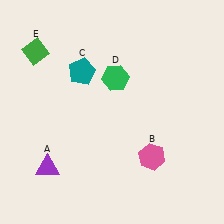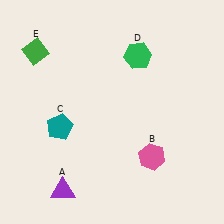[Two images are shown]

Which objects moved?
The objects that moved are: the purple triangle (A), the teal pentagon (C), the green hexagon (D).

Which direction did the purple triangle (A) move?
The purple triangle (A) moved down.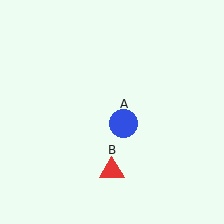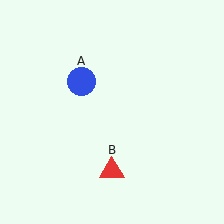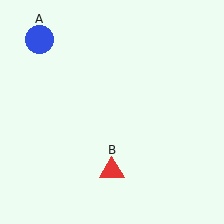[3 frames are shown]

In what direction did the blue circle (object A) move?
The blue circle (object A) moved up and to the left.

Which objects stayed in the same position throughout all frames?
Red triangle (object B) remained stationary.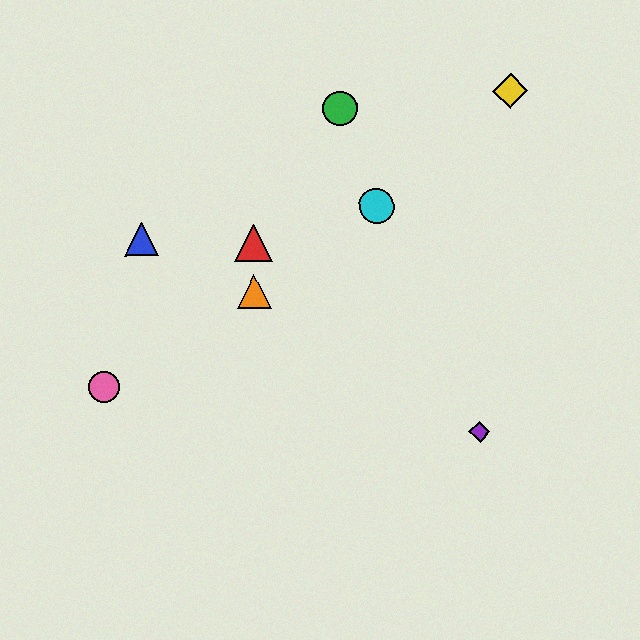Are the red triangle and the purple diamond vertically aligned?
No, the red triangle is at x≈253 and the purple diamond is at x≈480.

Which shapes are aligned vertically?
The red triangle, the orange triangle are aligned vertically.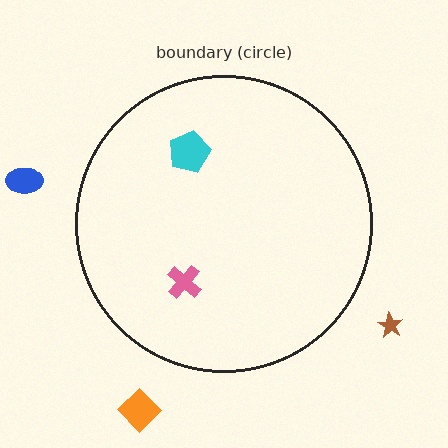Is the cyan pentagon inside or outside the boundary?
Inside.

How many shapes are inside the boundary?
2 inside, 3 outside.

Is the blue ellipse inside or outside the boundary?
Outside.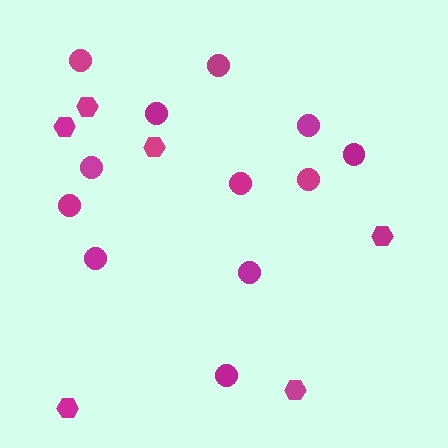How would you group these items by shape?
There are 2 groups: one group of hexagons (6) and one group of circles (12).